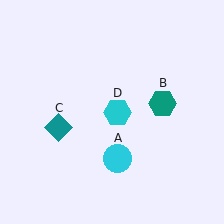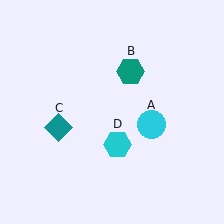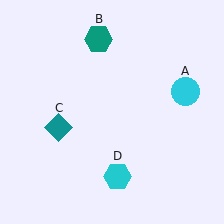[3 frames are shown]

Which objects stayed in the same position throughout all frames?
Teal diamond (object C) remained stationary.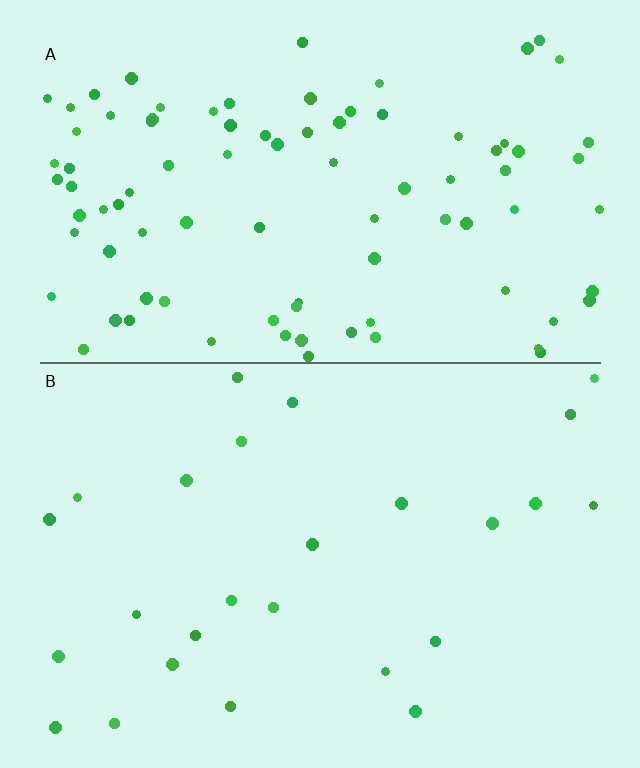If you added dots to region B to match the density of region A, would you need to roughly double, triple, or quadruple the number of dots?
Approximately triple.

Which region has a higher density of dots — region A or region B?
A (the top).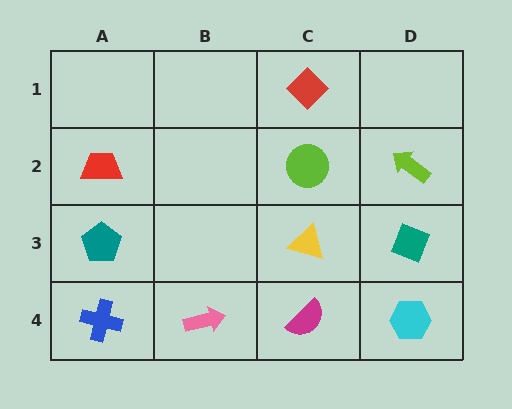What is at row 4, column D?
A cyan hexagon.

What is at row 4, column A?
A blue cross.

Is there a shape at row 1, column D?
No, that cell is empty.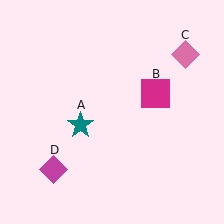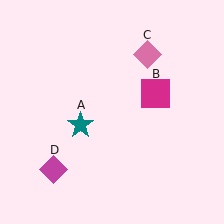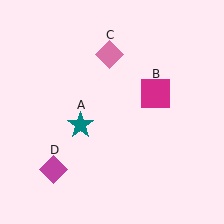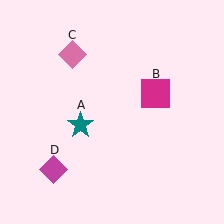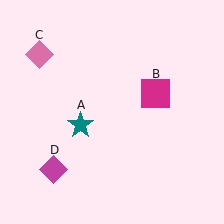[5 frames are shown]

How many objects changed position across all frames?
1 object changed position: pink diamond (object C).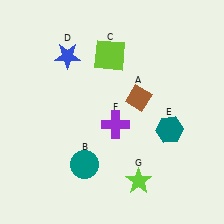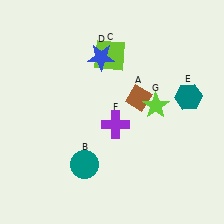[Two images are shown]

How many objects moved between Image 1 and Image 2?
3 objects moved between the two images.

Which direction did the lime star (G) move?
The lime star (G) moved up.